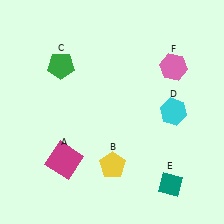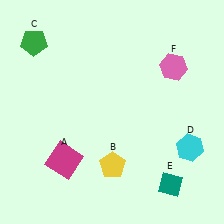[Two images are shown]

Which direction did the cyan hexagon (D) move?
The cyan hexagon (D) moved down.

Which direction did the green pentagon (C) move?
The green pentagon (C) moved left.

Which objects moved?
The objects that moved are: the green pentagon (C), the cyan hexagon (D).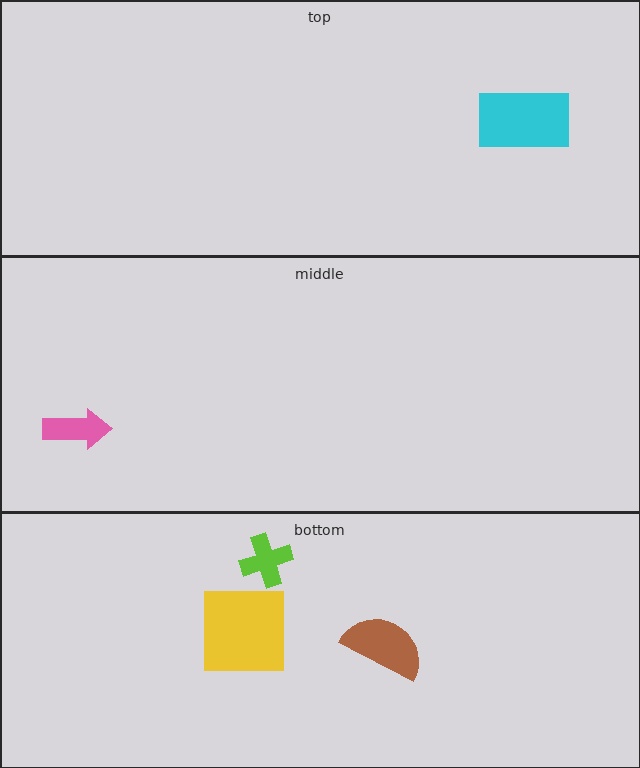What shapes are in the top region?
The cyan rectangle.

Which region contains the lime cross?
The bottom region.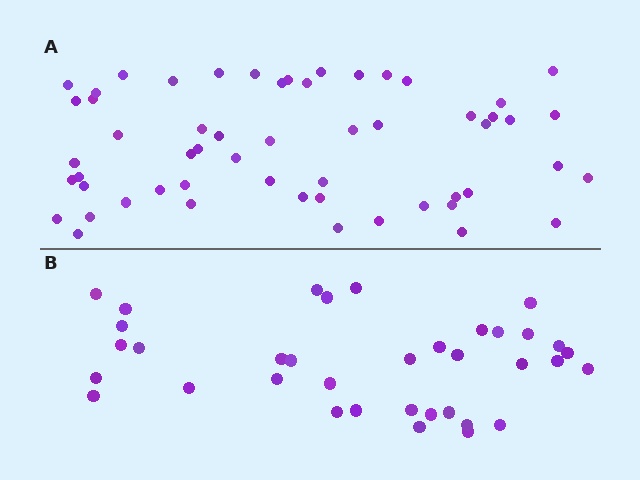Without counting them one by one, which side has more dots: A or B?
Region A (the top region) has more dots.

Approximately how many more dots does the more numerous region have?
Region A has approximately 20 more dots than region B.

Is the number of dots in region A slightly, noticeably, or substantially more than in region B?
Region A has substantially more. The ratio is roughly 1.6 to 1.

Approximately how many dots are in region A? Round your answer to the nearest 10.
About 60 dots. (The exact count is 56, which rounds to 60.)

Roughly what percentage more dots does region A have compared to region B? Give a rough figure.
About 55% more.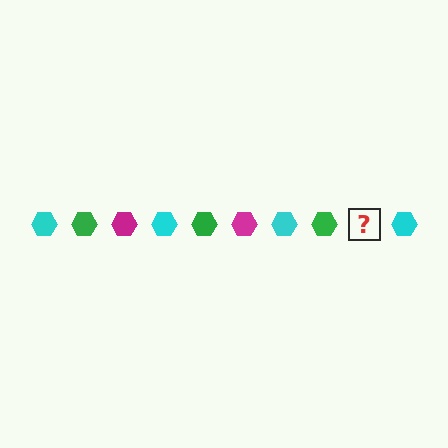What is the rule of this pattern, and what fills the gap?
The rule is that the pattern cycles through cyan, green, magenta hexagons. The gap should be filled with a magenta hexagon.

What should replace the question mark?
The question mark should be replaced with a magenta hexagon.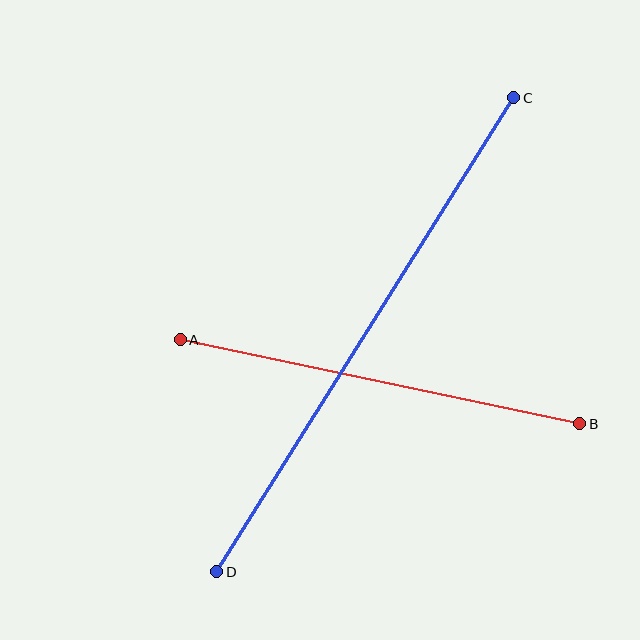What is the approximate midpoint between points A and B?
The midpoint is at approximately (380, 382) pixels.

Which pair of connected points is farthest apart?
Points C and D are farthest apart.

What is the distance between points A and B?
The distance is approximately 408 pixels.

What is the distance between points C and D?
The distance is approximately 560 pixels.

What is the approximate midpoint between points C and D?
The midpoint is at approximately (365, 335) pixels.